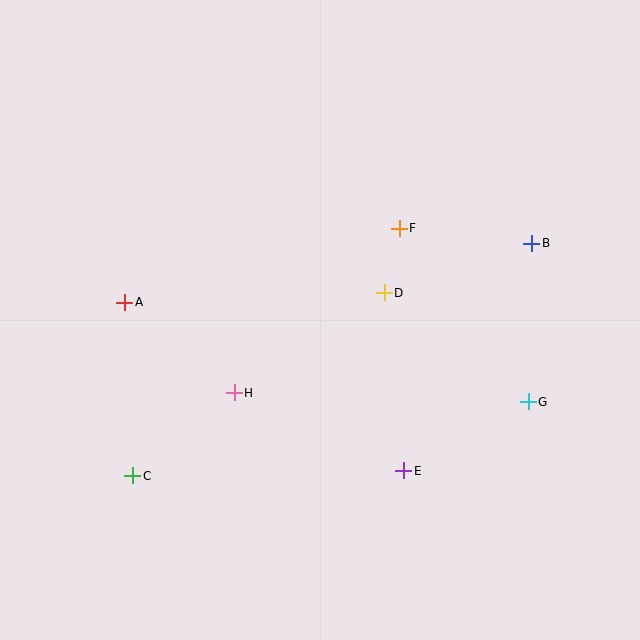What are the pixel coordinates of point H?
Point H is at (234, 393).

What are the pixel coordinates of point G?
Point G is at (528, 402).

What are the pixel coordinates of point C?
Point C is at (133, 476).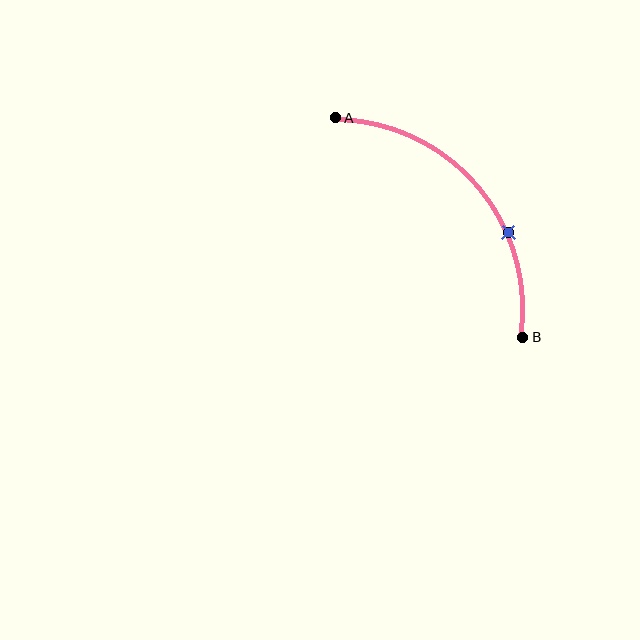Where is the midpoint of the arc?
The arc midpoint is the point on the curve farthest from the straight line joining A and B. It sits above and to the right of that line.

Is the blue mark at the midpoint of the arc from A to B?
No. The blue mark lies on the arc but is closer to endpoint B. The arc midpoint would be at the point on the curve equidistant along the arc from both A and B.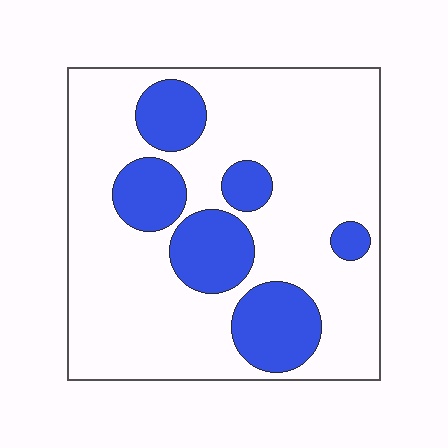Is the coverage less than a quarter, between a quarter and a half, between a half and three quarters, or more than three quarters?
Less than a quarter.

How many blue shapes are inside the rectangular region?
6.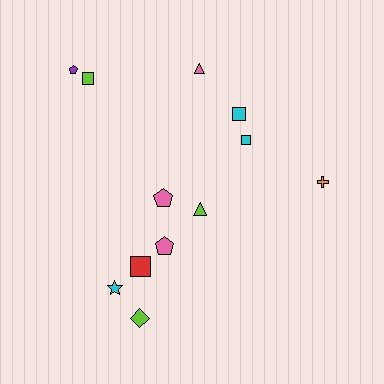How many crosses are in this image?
There is 1 cross.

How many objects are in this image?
There are 12 objects.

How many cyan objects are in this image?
There are 3 cyan objects.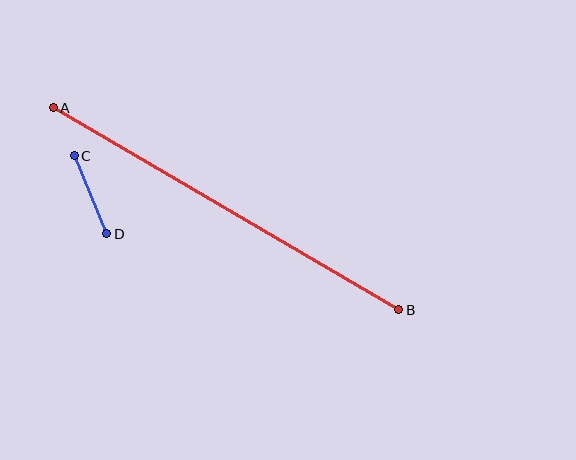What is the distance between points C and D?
The distance is approximately 85 pixels.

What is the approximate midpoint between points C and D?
The midpoint is at approximately (90, 195) pixels.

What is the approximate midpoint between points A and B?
The midpoint is at approximately (226, 209) pixels.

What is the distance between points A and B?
The distance is approximately 400 pixels.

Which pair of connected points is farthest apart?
Points A and B are farthest apart.